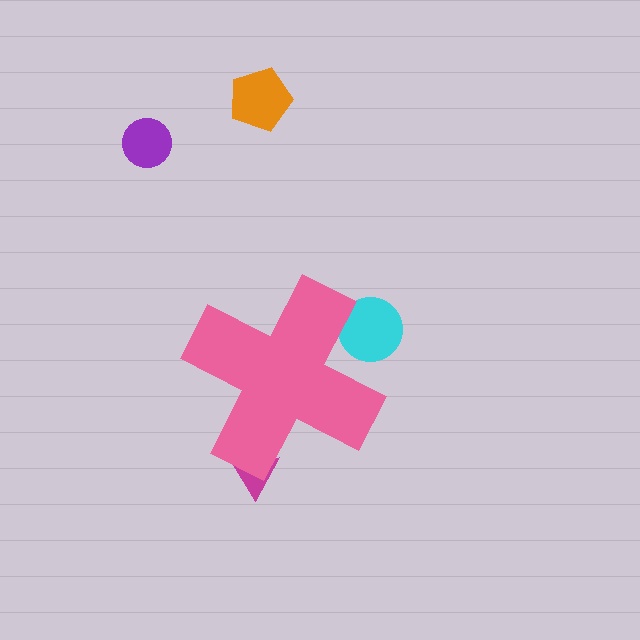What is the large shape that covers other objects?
A pink cross.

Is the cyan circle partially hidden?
Yes, the cyan circle is partially hidden behind the pink cross.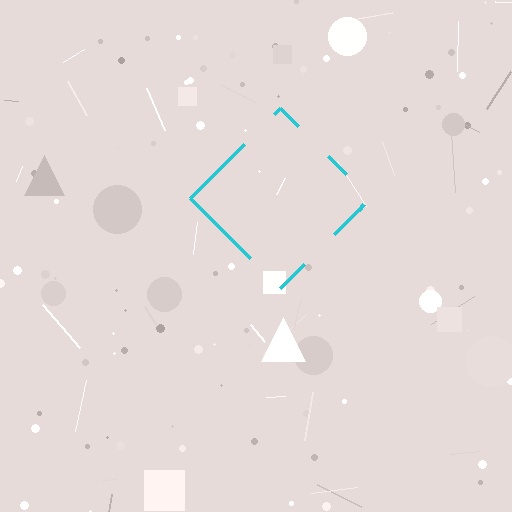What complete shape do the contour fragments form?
The contour fragments form a diamond.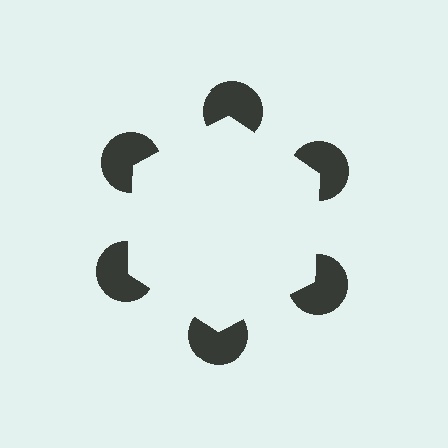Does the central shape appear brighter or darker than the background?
It typically appears slightly brighter than the background, even though no actual brightness change is drawn.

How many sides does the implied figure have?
6 sides.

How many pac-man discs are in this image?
There are 6 — one at each vertex of the illusory hexagon.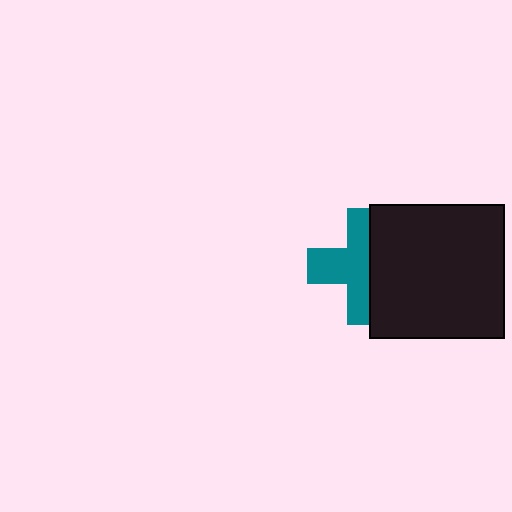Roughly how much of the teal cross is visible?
About half of it is visible (roughly 57%).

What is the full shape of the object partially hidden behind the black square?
The partially hidden object is a teal cross.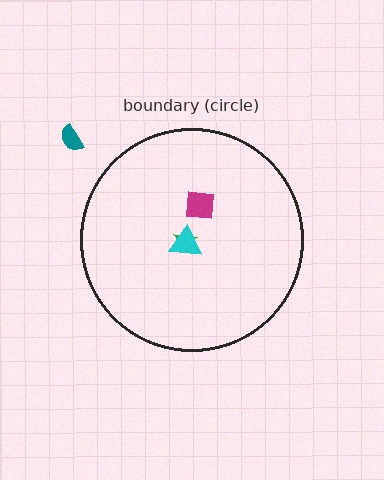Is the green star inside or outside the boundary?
Inside.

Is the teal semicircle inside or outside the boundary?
Outside.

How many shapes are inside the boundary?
3 inside, 1 outside.